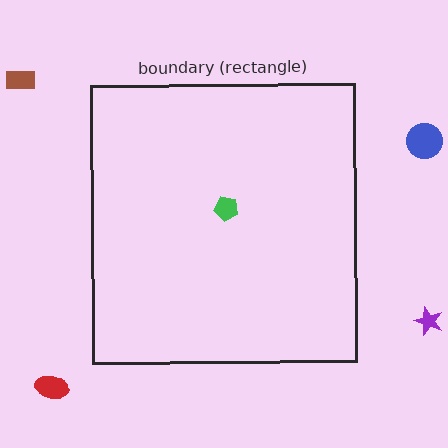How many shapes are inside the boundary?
1 inside, 4 outside.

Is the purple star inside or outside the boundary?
Outside.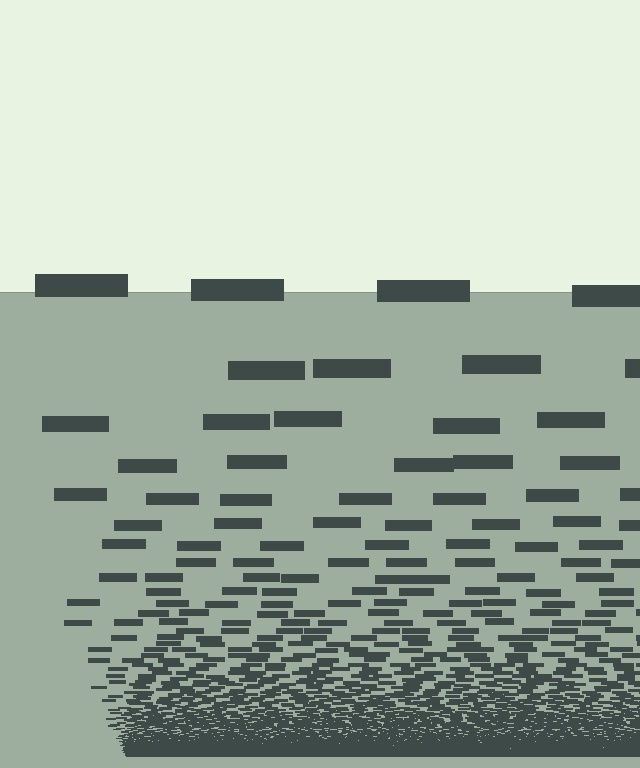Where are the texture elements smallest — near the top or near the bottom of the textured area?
Near the bottom.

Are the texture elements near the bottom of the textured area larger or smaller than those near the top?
Smaller. The gradient is inverted — elements near the bottom are smaller and denser.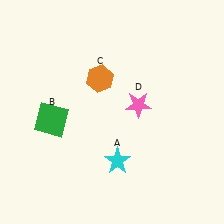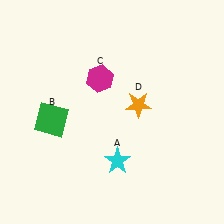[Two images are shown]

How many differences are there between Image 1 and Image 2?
There are 2 differences between the two images.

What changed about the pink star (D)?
In Image 1, D is pink. In Image 2, it changed to orange.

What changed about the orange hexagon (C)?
In Image 1, C is orange. In Image 2, it changed to magenta.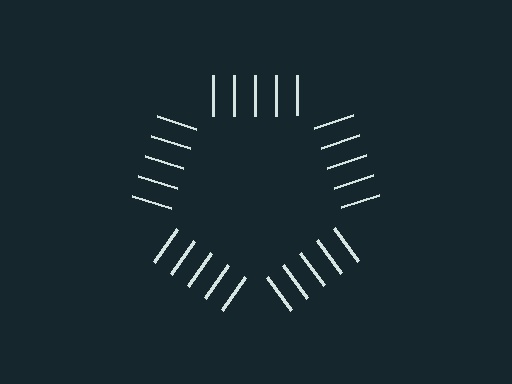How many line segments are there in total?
25 — 5 along each of the 5 edges.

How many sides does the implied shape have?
5 sides — the line-ends trace a pentagon.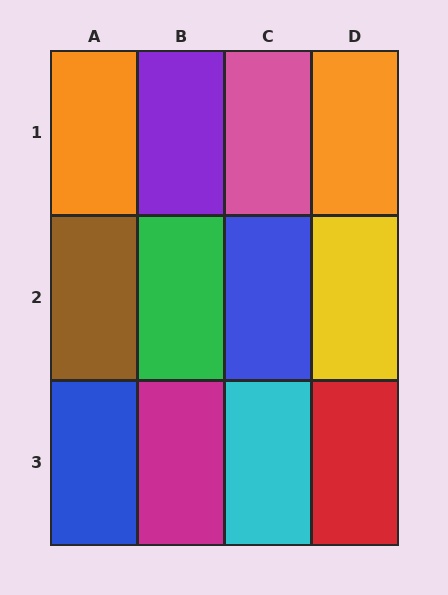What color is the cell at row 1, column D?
Orange.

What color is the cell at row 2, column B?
Green.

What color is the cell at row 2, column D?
Yellow.